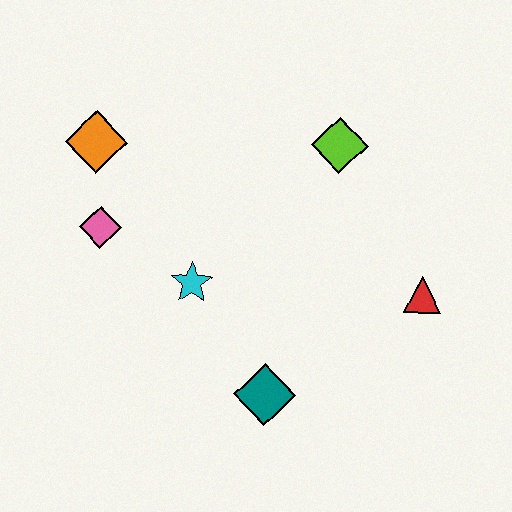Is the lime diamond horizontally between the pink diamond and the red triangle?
Yes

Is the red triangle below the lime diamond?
Yes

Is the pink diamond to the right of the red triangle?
No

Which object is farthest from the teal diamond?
The orange diamond is farthest from the teal diamond.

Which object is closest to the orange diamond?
The pink diamond is closest to the orange diamond.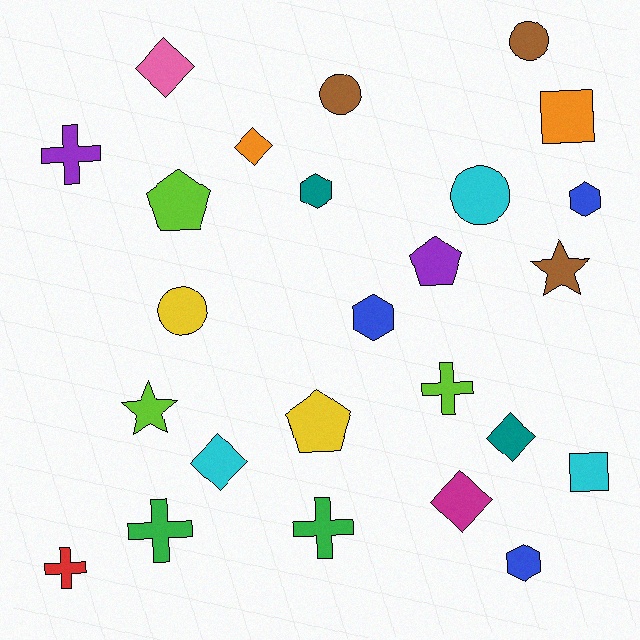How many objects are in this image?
There are 25 objects.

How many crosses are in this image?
There are 5 crosses.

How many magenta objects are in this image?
There is 1 magenta object.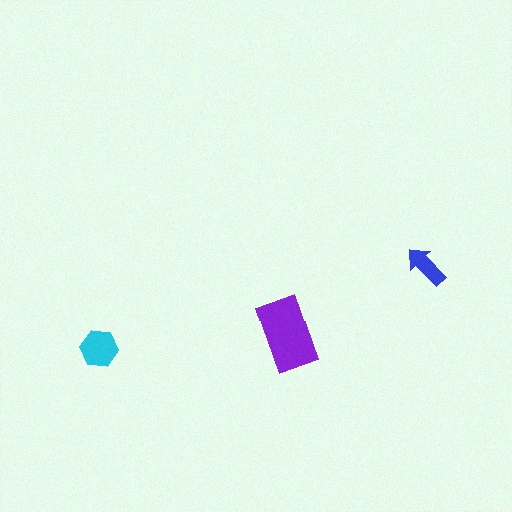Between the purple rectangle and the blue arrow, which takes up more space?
The purple rectangle.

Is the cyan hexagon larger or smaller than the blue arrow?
Larger.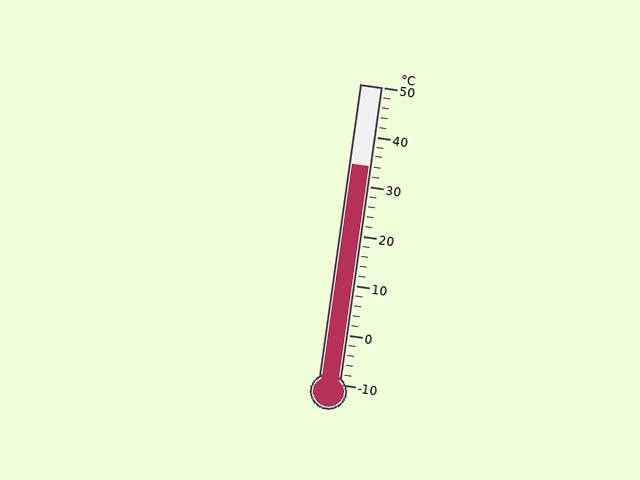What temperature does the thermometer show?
The thermometer shows approximately 34°C.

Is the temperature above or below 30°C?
The temperature is above 30°C.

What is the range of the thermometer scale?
The thermometer scale ranges from -10°C to 50°C.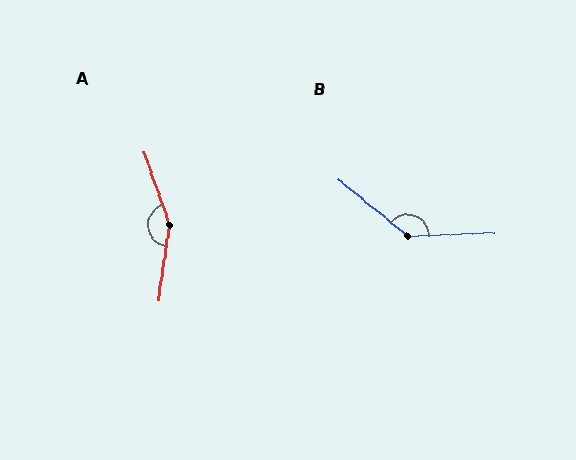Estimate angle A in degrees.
Approximately 153 degrees.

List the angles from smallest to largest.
B (139°), A (153°).